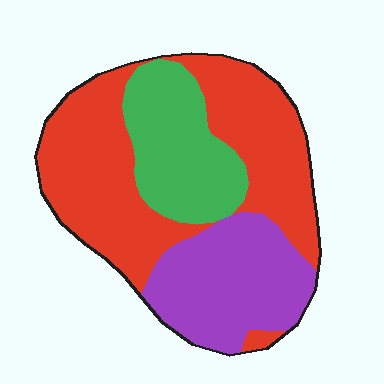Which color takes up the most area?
Red, at roughly 50%.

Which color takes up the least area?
Green, at roughly 20%.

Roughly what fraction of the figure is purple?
Purple covers 27% of the figure.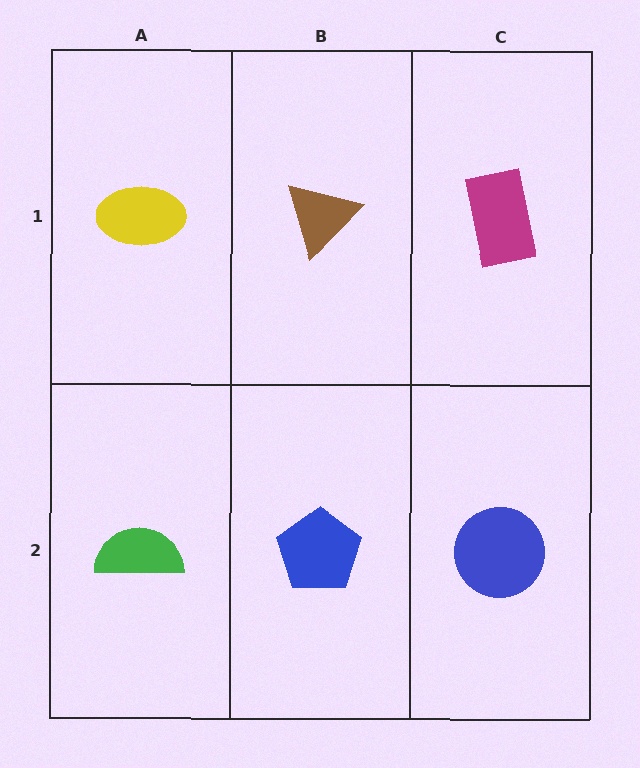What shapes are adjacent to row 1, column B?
A blue pentagon (row 2, column B), a yellow ellipse (row 1, column A), a magenta rectangle (row 1, column C).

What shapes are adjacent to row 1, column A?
A green semicircle (row 2, column A), a brown triangle (row 1, column B).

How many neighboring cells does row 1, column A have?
2.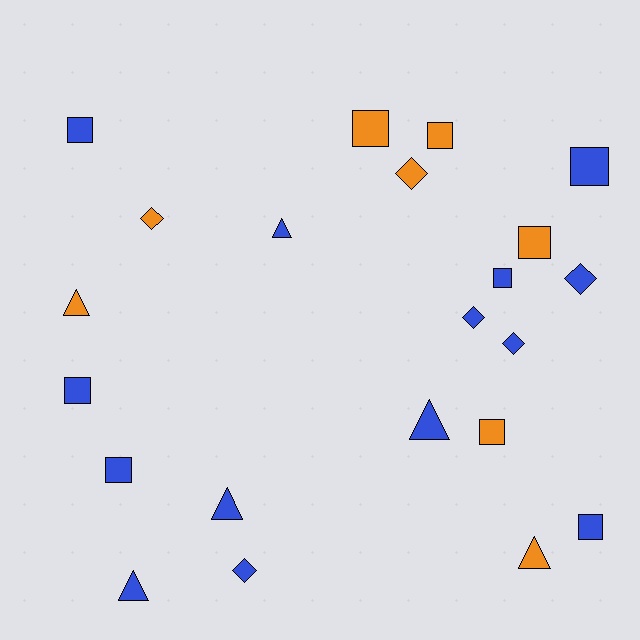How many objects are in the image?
There are 22 objects.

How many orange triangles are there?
There are 2 orange triangles.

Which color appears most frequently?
Blue, with 14 objects.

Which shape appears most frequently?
Square, with 10 objects.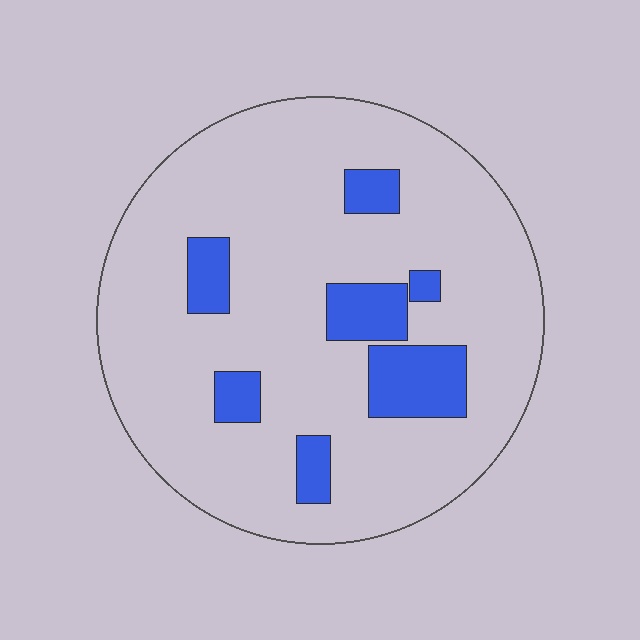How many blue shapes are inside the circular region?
7.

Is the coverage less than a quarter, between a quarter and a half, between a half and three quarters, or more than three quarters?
Less than a quarter.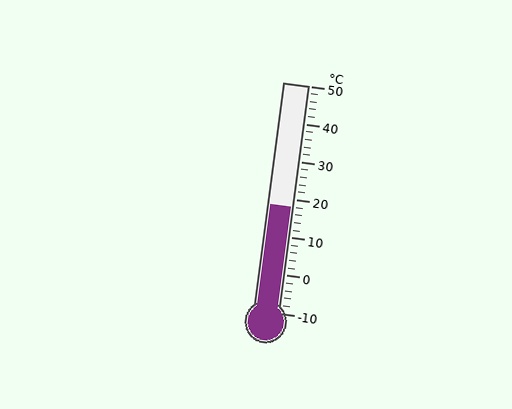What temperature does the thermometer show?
The thermometer shows approximately 18°C.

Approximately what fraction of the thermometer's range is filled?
The thermometer is filled to approximately 45% of its range.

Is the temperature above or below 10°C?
The temperature is above 10°C.